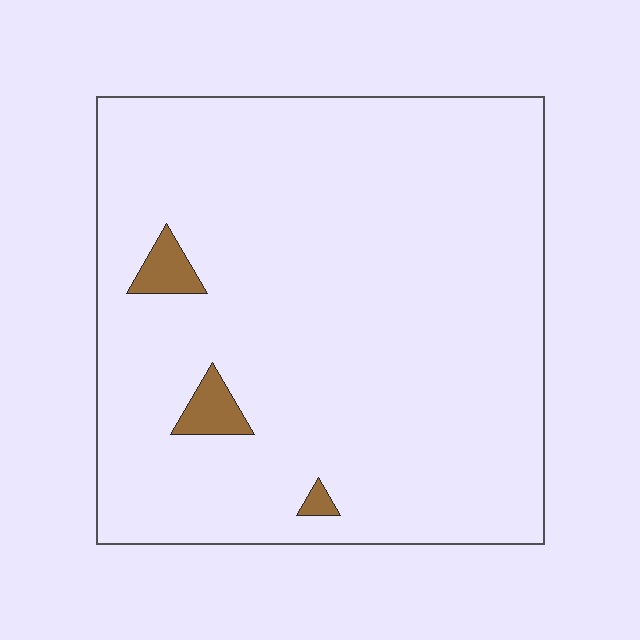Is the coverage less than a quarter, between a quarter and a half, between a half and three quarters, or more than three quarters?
Less than a quarter.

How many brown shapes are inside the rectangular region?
3.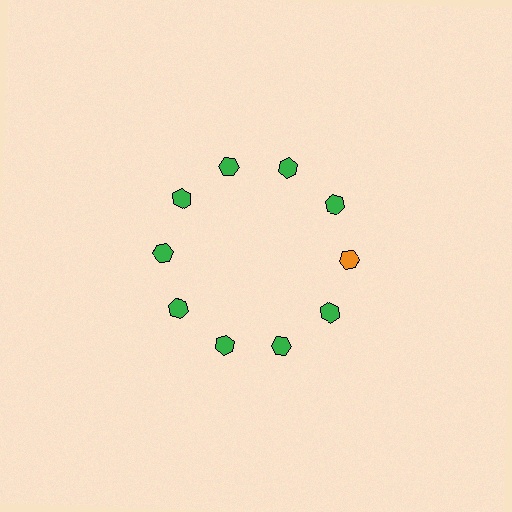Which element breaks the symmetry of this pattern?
The orange hexagon at roughly the 3 o'clock position breaks the symmetry. All other shapes are green hexagons.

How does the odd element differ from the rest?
It has a different color: orange instead of green.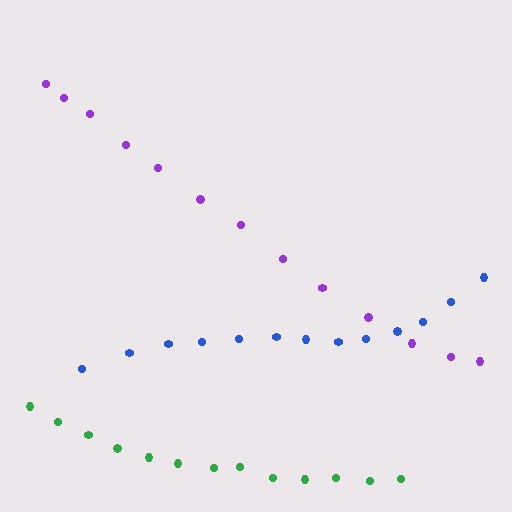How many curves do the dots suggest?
There are 3 distinct paths.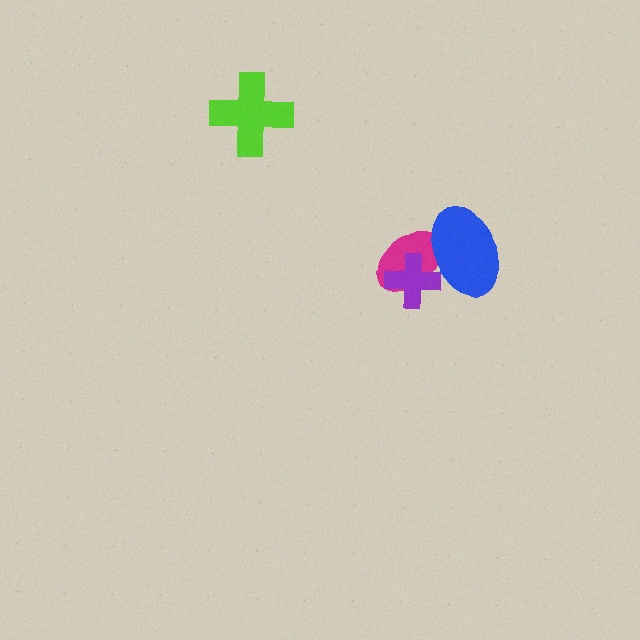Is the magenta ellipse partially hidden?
Yes, it is partially covered by another shape.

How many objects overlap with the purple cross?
2 objects overlap with the purple cross.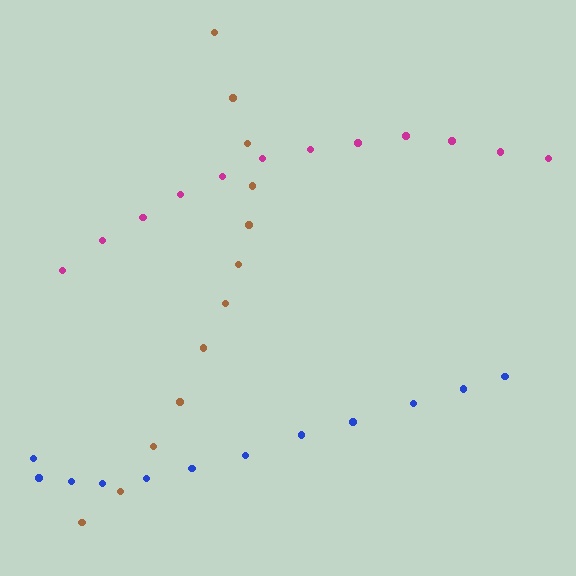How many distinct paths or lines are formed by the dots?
There are 3 distinct paths.